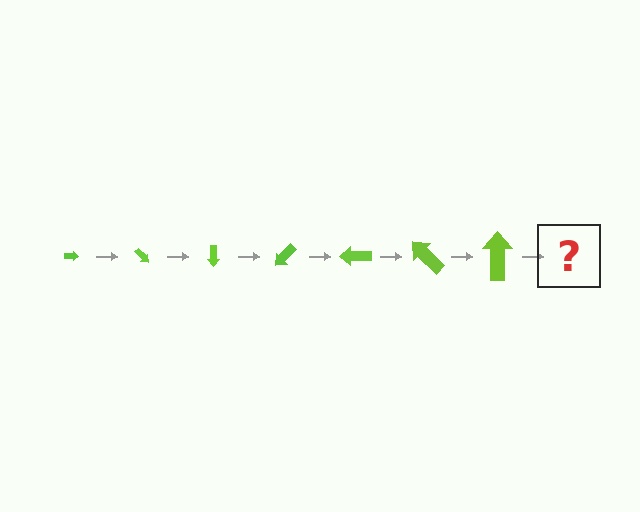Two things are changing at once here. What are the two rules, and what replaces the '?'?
The two rules are that the arrow grows larger each step and it rotates 45 degrees each step. The '?' should be an arrow, larger than the previous one and rotated 315 degrees from the start.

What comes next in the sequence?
The next element should be an arrow, larger than the previous one and rotated 315 degrees from the start.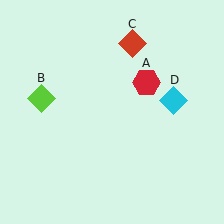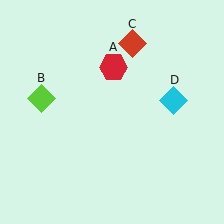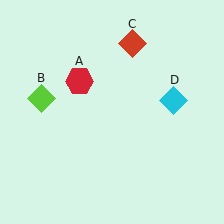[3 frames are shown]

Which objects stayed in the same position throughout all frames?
Lime diamond (object B) and red diamond (object C) and cyan diamond (object D) remained stationary.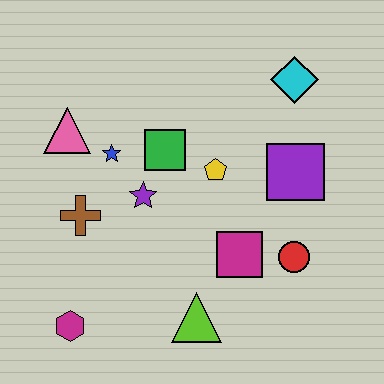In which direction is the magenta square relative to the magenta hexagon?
The magenta square is to the right of the magenta hexagon.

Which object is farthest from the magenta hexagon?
The cyan diamond is farthest from the magenta hexagon.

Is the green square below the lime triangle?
No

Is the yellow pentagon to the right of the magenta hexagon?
Yes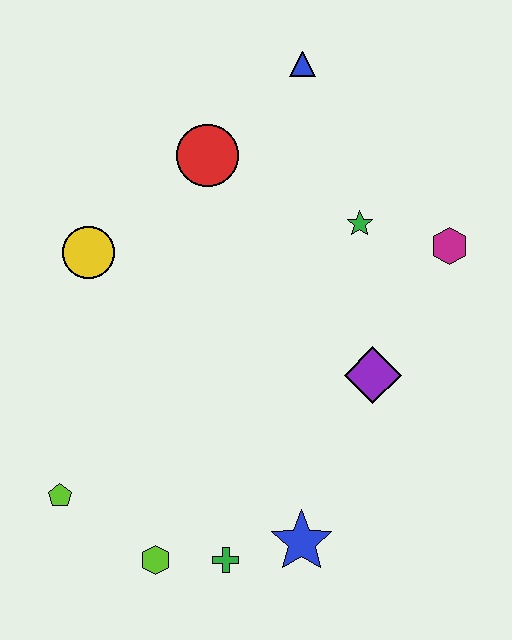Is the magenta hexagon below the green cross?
No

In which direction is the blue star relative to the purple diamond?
The blue star is below the purple diamond.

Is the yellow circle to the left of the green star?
Yes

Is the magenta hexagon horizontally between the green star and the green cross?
No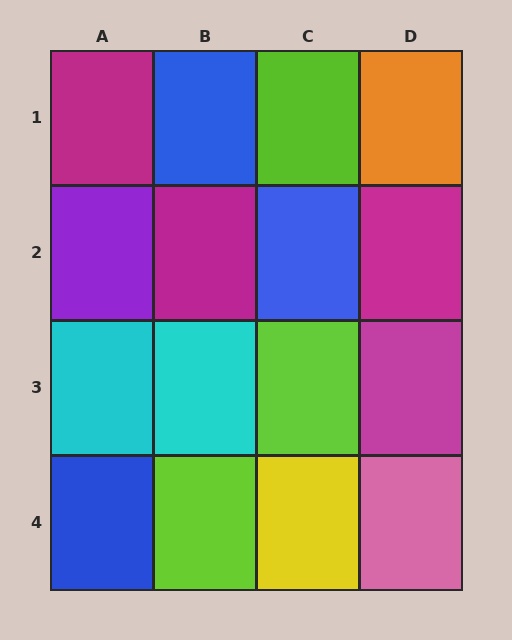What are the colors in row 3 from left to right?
Cyan, cyan, lime, magenta.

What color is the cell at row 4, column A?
Blue.